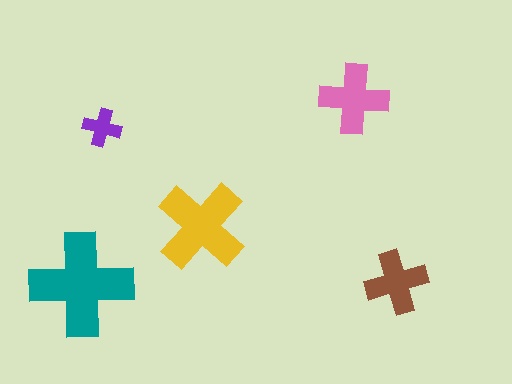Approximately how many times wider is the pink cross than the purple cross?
About 2 times wider.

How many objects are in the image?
There are 5 objects in the image.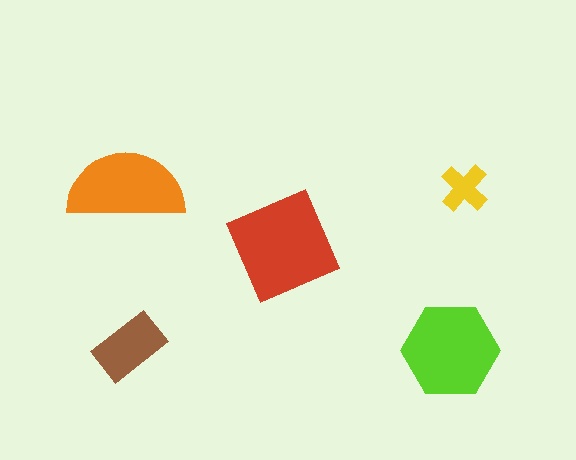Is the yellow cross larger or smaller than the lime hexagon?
Smaller.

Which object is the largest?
The red square.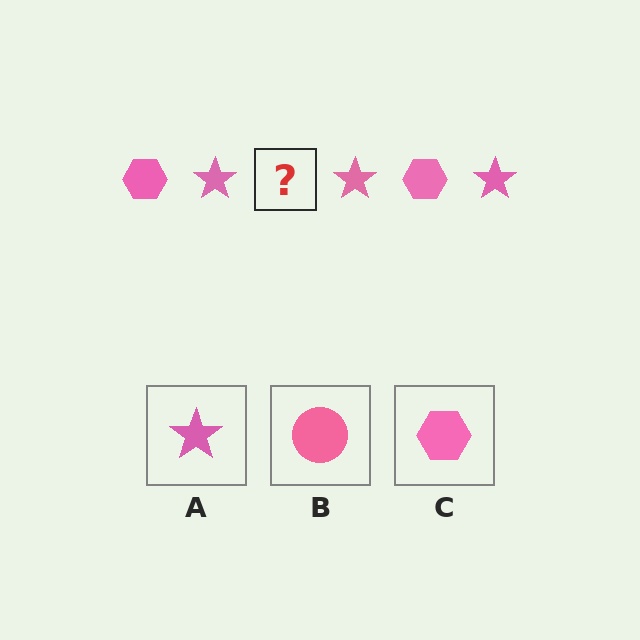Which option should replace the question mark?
Option C.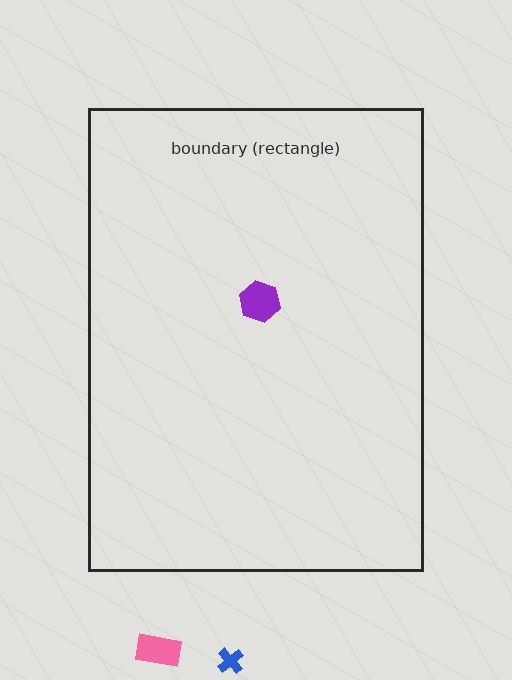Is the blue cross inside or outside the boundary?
Outside.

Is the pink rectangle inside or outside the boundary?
Outside.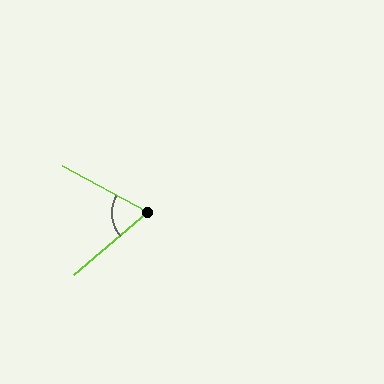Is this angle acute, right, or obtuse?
It is acute.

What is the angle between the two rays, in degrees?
Approximately 69 degrees.